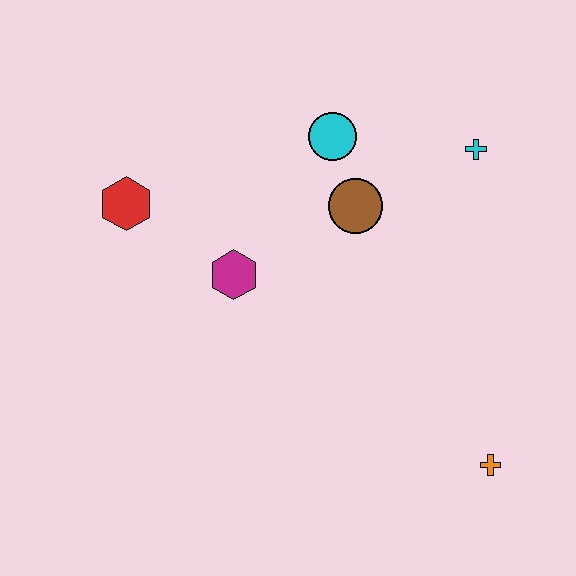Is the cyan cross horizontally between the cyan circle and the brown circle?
No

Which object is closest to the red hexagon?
The magenta hexagon is closest to the red hexagon.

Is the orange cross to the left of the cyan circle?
No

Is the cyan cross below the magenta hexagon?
No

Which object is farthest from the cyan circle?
The orange cross is farthest from the cyan circle.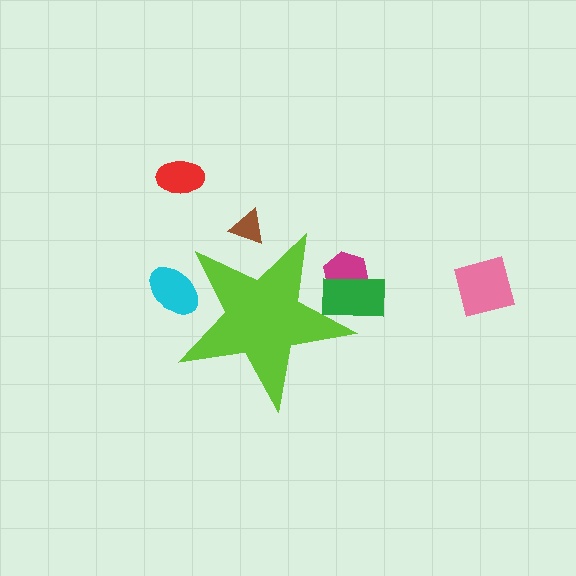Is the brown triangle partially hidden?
Yes, the brown triangle is partially hidden behind the lime star.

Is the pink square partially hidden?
No, the pink square is fully visible.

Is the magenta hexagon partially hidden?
Yes, the magenta hexagon is partially hidden behind the lime star.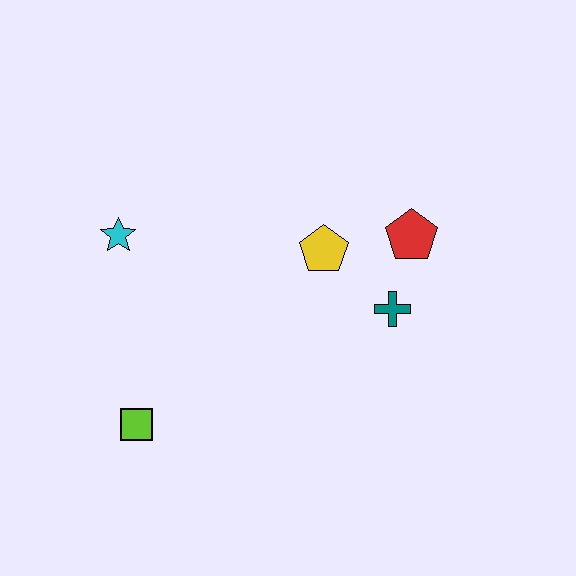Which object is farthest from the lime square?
The red pentagon is farthest from the lime square.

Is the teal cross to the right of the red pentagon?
No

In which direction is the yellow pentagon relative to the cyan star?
The yellow pentagon is to the right of the cyan star.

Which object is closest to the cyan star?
The lime square is closest to the cyan star.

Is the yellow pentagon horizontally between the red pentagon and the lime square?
Yes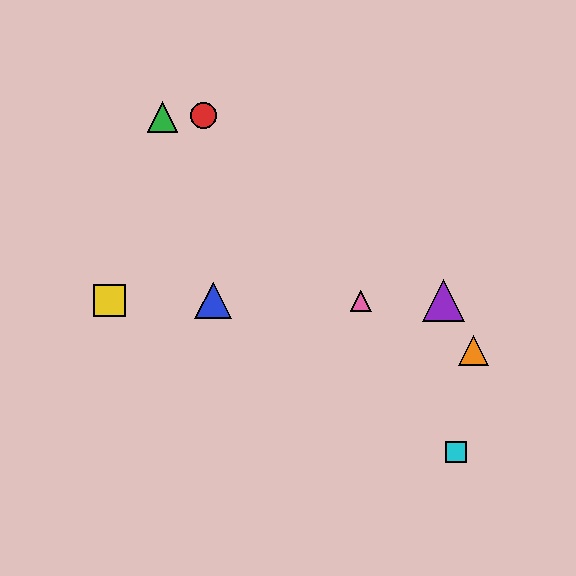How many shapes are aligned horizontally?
4 shapes (the blue triangle, the yellow square, the purple triangle, the pink triangle) are aligned horizontally.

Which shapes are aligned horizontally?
The blue triangle, the yellow square, the purple triangle, the pink triangle are aligned horizontally.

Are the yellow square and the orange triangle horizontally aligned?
No, the yellow square is at y≈301 and the orange triangle is at y≈350.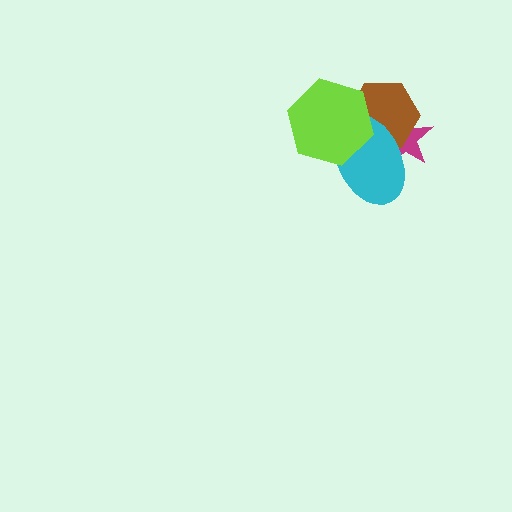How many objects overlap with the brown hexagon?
3 objects overlap with the brown hexagon.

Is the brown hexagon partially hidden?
Yes, it is partially covered by another shape.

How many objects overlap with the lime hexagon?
2 objects overlap with the lime hexagon.